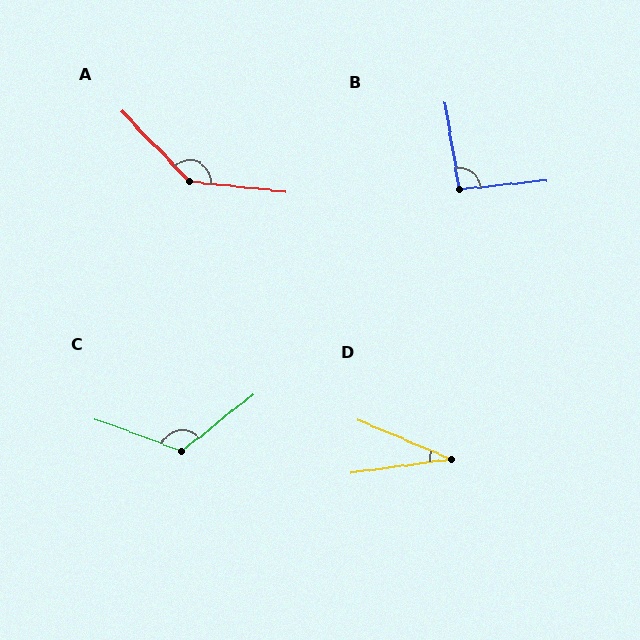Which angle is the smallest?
D, at approximately 30 degrees.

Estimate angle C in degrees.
Approximately 121 degrees.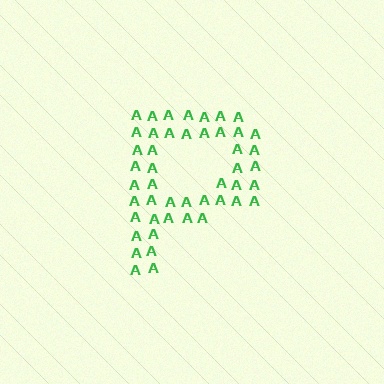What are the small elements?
The small elements are letter A's.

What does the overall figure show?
The overall figure shows the letter P.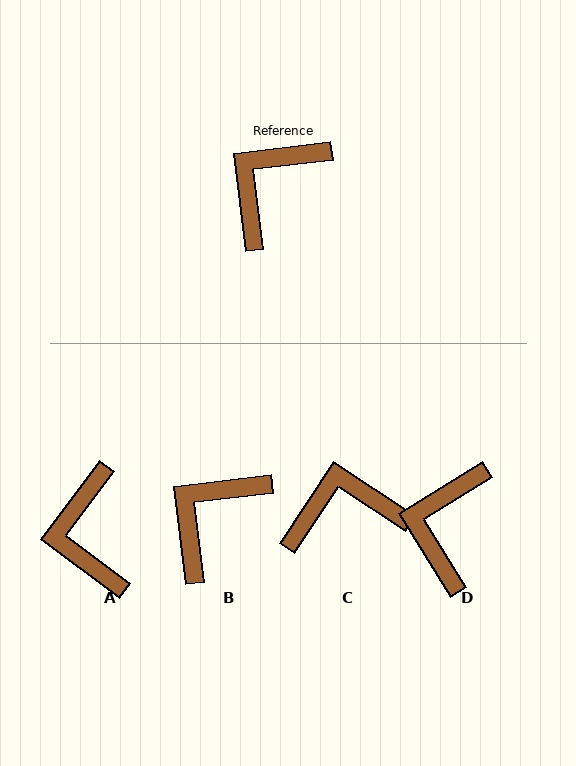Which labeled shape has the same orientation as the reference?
B.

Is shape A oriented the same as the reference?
No, it is off by about 46 degrees.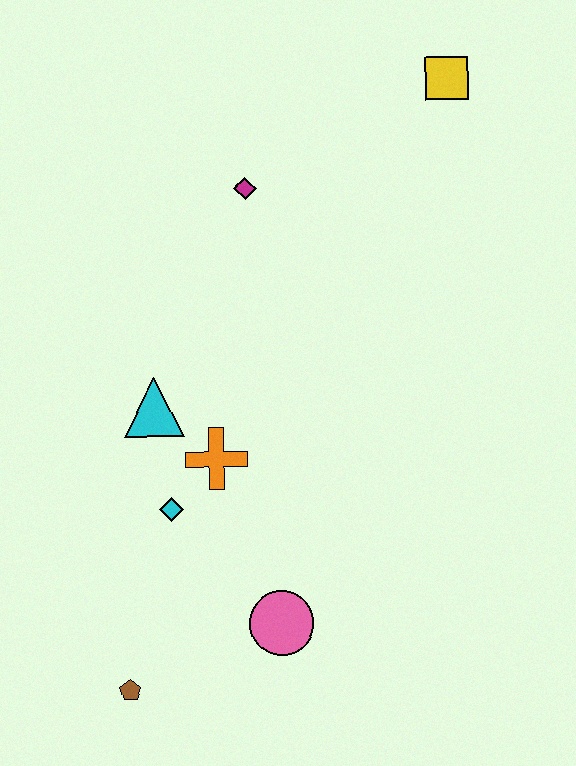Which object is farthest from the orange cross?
The yellow square is farthest from the orange cross.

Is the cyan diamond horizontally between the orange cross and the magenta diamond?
No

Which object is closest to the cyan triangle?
The orange cross is closest to the cyan triangle.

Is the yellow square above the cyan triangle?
Yes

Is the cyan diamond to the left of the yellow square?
Yes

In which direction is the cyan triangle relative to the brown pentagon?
The cyan triangle is above the brown pentagon.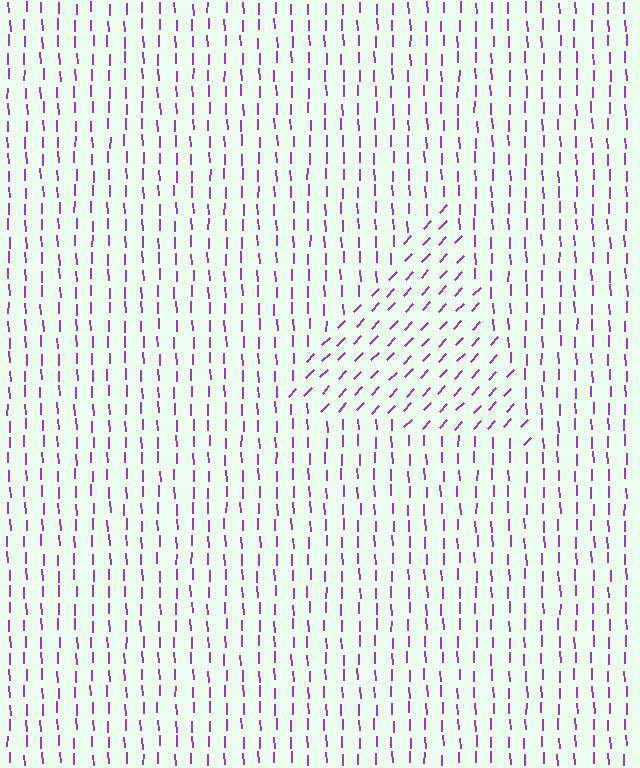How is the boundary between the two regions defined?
The boundary is defined purely by a change in line orientation (approximately 45 degrees difference). All lines are the same color and thickness.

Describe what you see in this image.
The image is filled with small purple line segments. A triangle region in the image has lines oriented differently from the surrounding lines, creating a visible texture boundary.